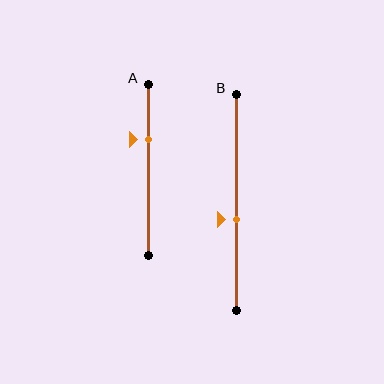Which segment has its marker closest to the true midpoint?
Segment B has its marker closest to the true midpoint.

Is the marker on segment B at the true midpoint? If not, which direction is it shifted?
No, the marker on segment B is shifted downward by about 8% of the segment length.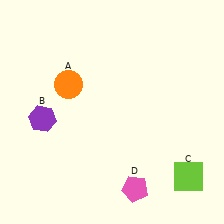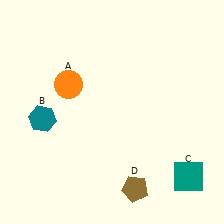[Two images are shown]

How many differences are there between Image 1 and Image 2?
There are 3 differences between the two images.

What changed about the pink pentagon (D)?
In Image 1, D is pink. In Image 2, it changed to brown.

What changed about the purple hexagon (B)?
In Image 1, B is purple. In Image 2, it changed to teal.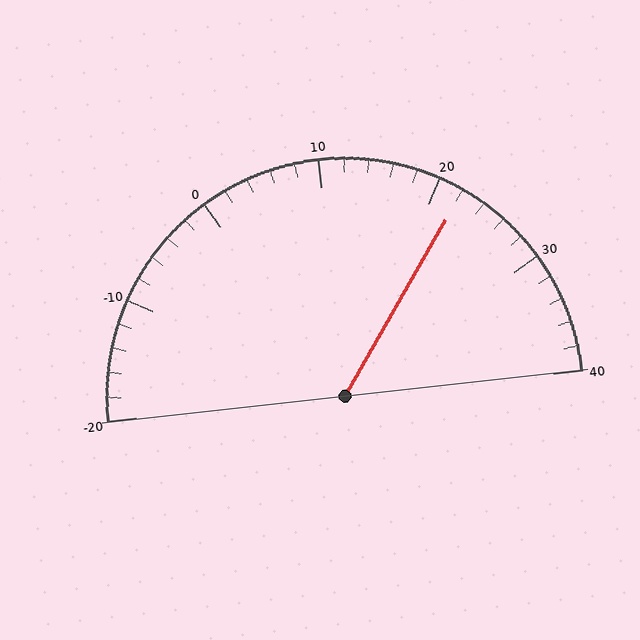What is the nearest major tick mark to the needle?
The nearest major tick mark is 20.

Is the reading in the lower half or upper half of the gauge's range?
The reading is in the upper half of the range (-20 to 40).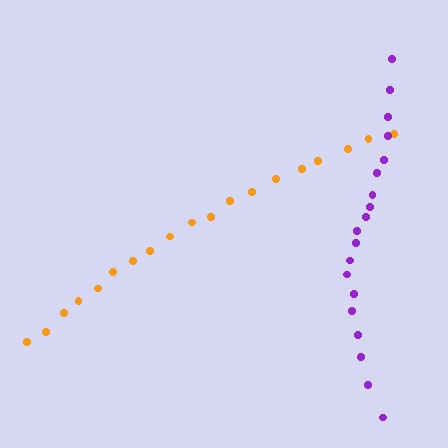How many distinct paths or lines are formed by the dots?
There are 2 distinct paths.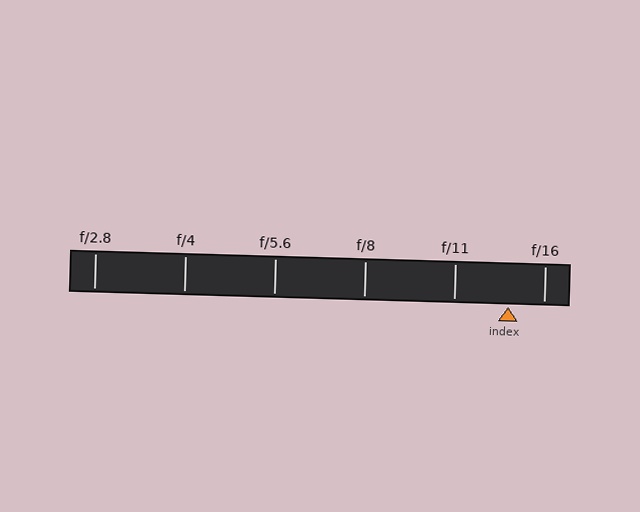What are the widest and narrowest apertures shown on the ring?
The widest aperture shown is f/2.8 and the narrowest is f/16.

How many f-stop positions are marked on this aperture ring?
There are 6 f-stop positions marked.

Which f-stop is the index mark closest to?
The index mark is closest to f/16.